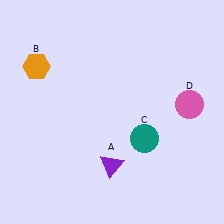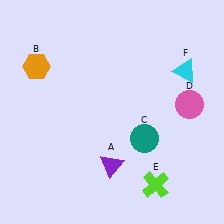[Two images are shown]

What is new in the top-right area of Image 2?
A cyan triangle (F) was added in the top-right area of Image 2.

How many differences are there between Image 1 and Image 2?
There are 2 differences between the two images.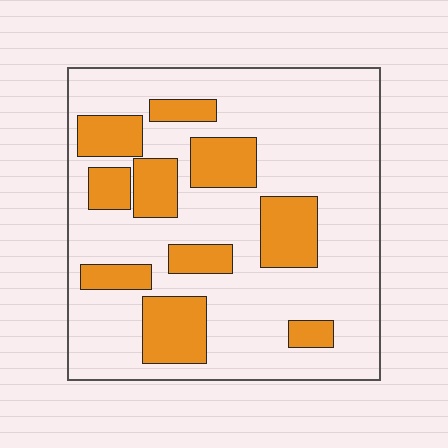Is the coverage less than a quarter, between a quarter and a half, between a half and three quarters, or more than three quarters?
Between a quarter and a half.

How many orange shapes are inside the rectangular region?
10.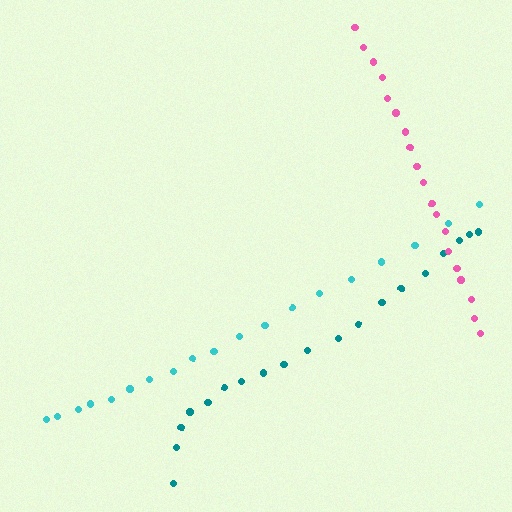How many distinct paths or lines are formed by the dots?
There are 3 distinct paths.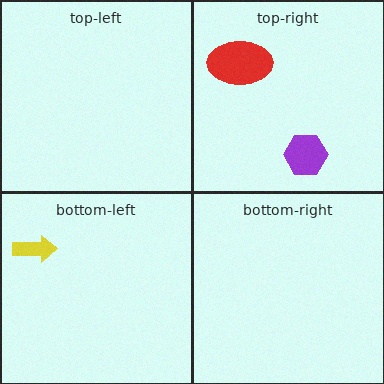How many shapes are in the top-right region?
2.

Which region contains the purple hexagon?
The top-right region.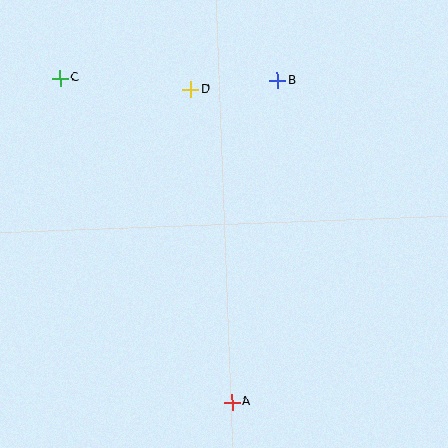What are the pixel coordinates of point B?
Point B is at (278, 81).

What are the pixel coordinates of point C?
Point C is at (60, 78).